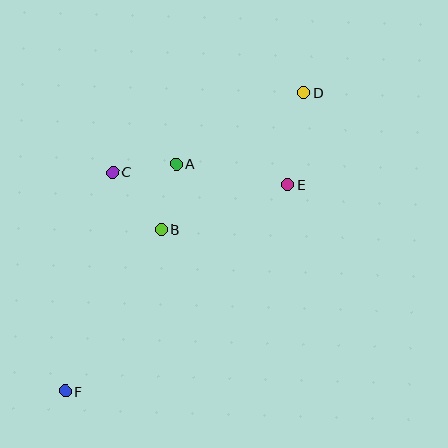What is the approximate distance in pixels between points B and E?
The distance between B and E is approximately 135 pixels.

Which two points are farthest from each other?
Points D and F are farthest from each other.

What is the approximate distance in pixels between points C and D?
The distance between C and D is approximately 207 pixels.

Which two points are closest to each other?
Points A and C are closest to each other.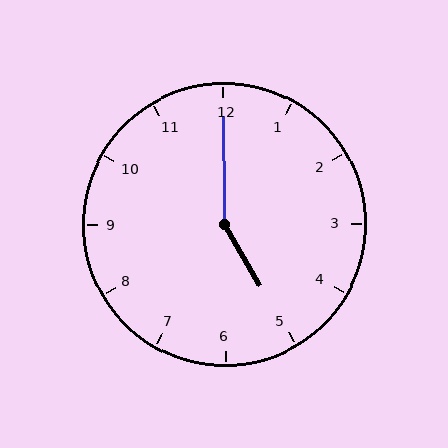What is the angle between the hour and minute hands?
Approximately 150 degrees.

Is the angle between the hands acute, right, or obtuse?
It is obtuse.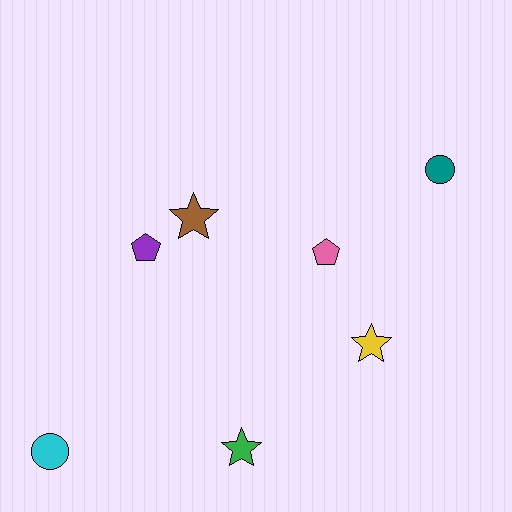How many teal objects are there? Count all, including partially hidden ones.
There is 1 teal object.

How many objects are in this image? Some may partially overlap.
There are 7 objects.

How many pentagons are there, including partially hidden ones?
There are 2 pentagons.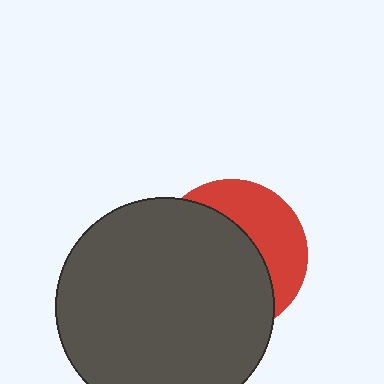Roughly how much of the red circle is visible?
A small part of it is visible (roughly 36%).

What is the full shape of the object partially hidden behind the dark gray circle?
The partially hidden object is a red circle.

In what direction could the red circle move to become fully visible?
The red circle could move toward the upper-right. That would shift it out from behind the dark gray circle entirely.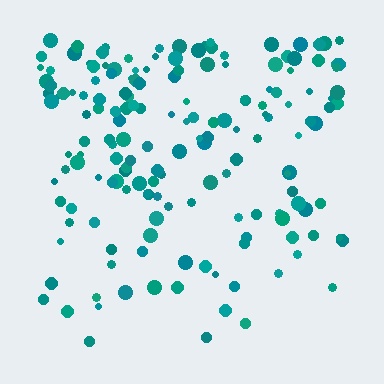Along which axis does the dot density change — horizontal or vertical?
Vertical.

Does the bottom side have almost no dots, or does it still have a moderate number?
Still a moderate number, just noticeably fewer than the top.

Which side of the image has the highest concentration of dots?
The top.